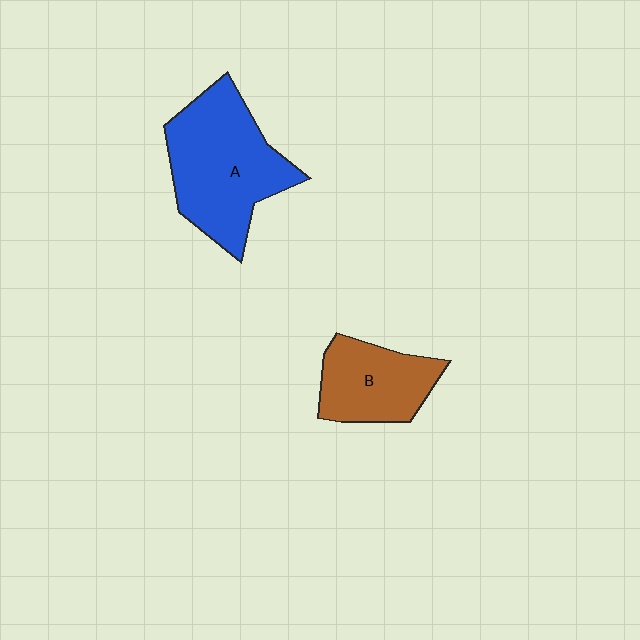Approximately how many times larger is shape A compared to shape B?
Approximately 1.6 times.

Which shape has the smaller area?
Shape B (brown).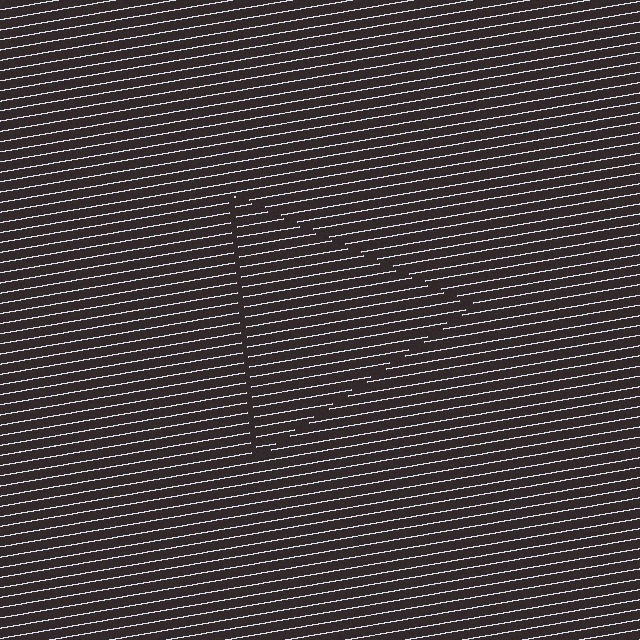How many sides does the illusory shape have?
3 sides — the line-ends trace a triangle.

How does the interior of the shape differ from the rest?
The interior of the shape contains the same grating, shifted by half a period — the contour is defined by the phase discontinuity where line-ends from the inner and outer gratings abut.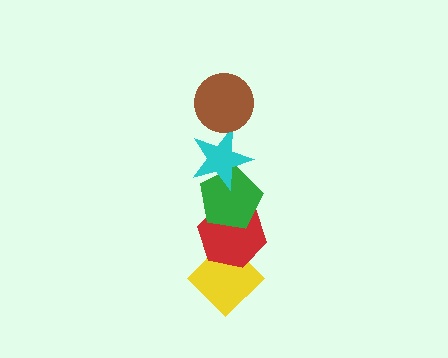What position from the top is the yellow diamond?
The yellow diamond is 5th from the top.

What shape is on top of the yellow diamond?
The red hexagon is on top of the yellow diamond.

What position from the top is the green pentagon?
The green pentagon is 3rd from the top.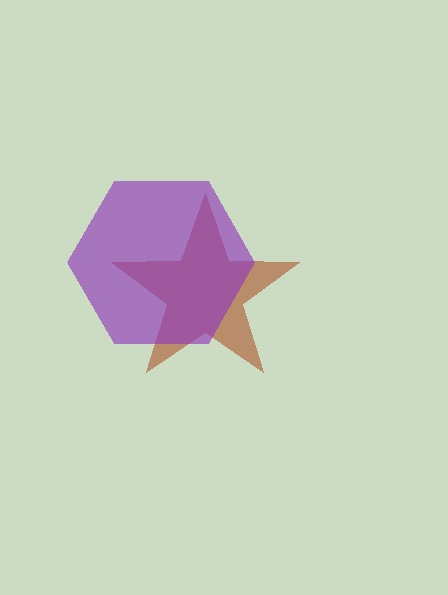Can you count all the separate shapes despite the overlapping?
Yes, there are 2 separate shapes.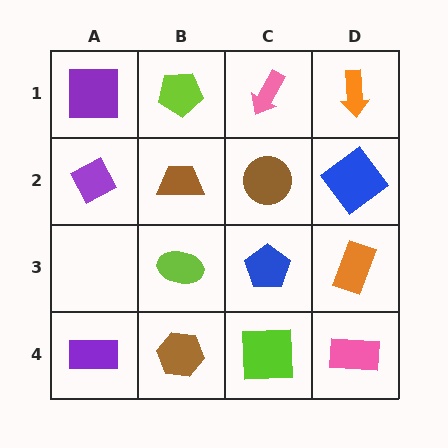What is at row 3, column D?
An orange rectangle.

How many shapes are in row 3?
3 shapes.